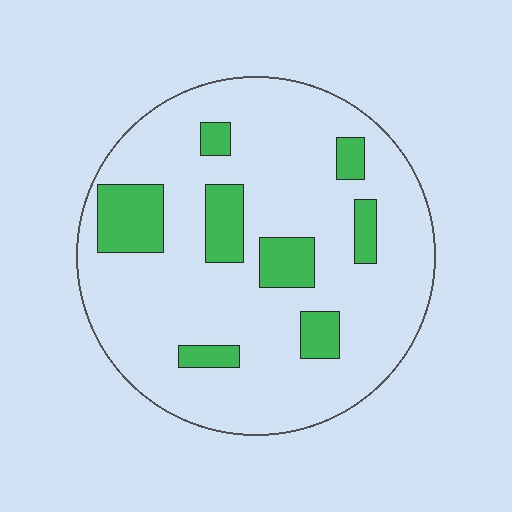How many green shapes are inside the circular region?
8.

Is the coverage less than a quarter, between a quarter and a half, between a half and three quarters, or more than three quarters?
Less than a quarter.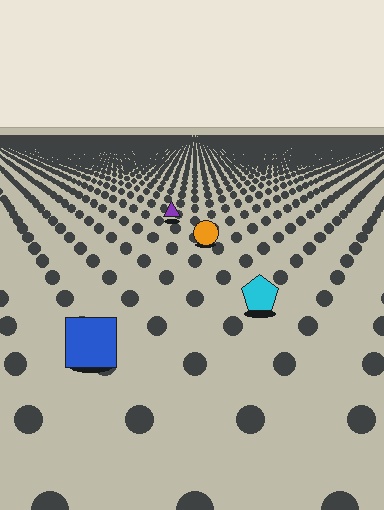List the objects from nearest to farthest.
From nearest to farthest: the blue square, the cyan pentagon, the orange circle, the purple triangle.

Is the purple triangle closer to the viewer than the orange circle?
No. The orange circle is closer — you can tell from the texture gradient: the ground texture is coarser near it.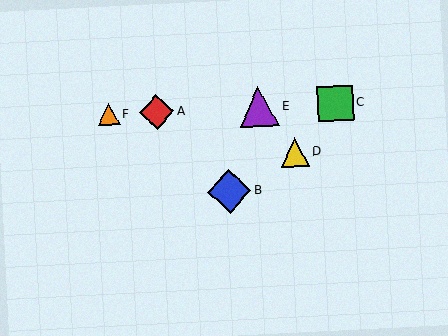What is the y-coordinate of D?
Object D is at y≈153.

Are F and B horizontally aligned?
No, F is at y≈115 and B is at y≈191.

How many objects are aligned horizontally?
4 objects (A, C, E, F) are aligned horizontally.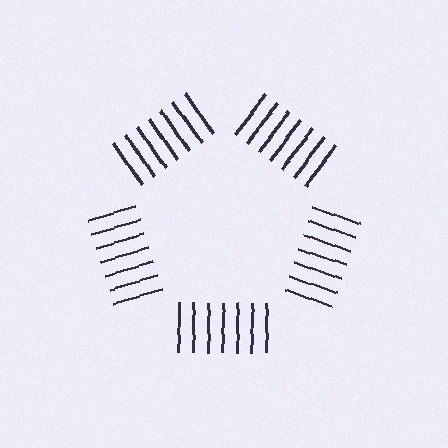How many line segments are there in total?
35 — 7 along each of the 5 edges.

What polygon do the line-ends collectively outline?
An illusory pentagon — the line segments terminate on its edges but no continuous stroke is drawn.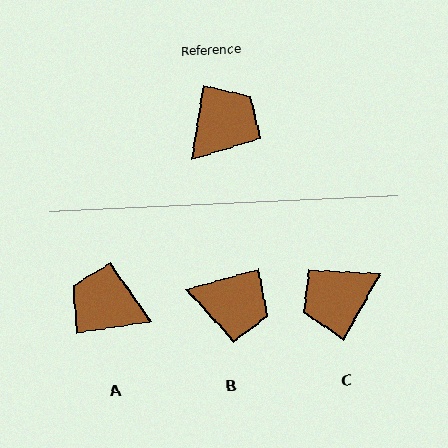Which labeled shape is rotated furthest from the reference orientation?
C, about 159 degrees away.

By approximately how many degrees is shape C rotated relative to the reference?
Approximately 159 degrees counter-clockwise.